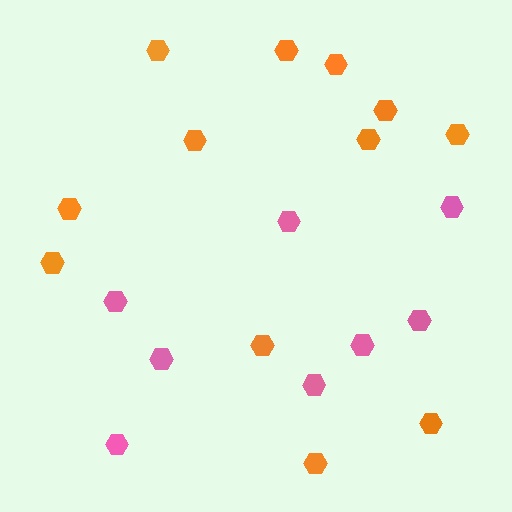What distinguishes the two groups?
There are 2 groups: one group of pink hexagons (8) and one group of orange hexagons (12).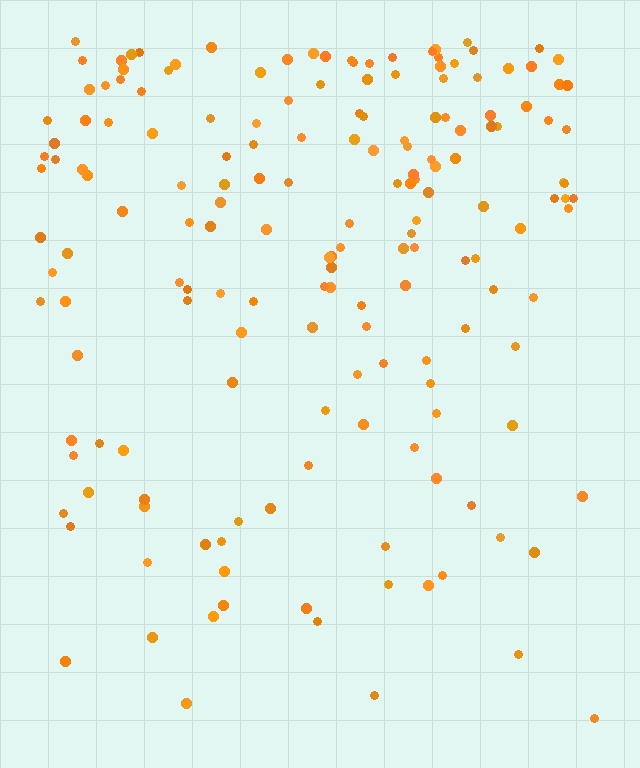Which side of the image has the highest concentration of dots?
The top.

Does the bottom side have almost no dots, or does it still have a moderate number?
Still a moderate number, just noticeably fewer than the top.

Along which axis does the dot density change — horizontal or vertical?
Vertical.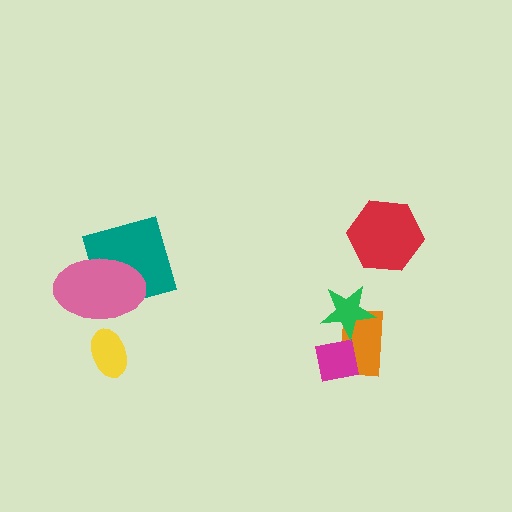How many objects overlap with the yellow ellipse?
0 objects overlap with the yellow ellipse.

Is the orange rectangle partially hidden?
Yes, it is partially covered by another shape.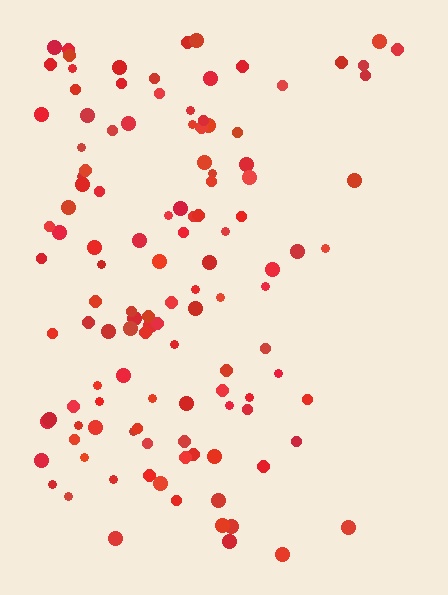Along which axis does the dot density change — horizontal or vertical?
Horizontal.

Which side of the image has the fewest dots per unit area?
The right.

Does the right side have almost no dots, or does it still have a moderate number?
Still a moderate number, just noticeably fewer than the left.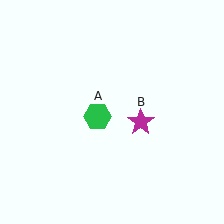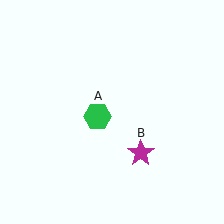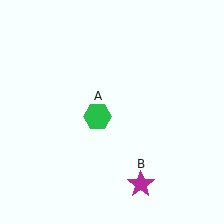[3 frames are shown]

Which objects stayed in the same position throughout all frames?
Green hexagon (object A) remained stationary.